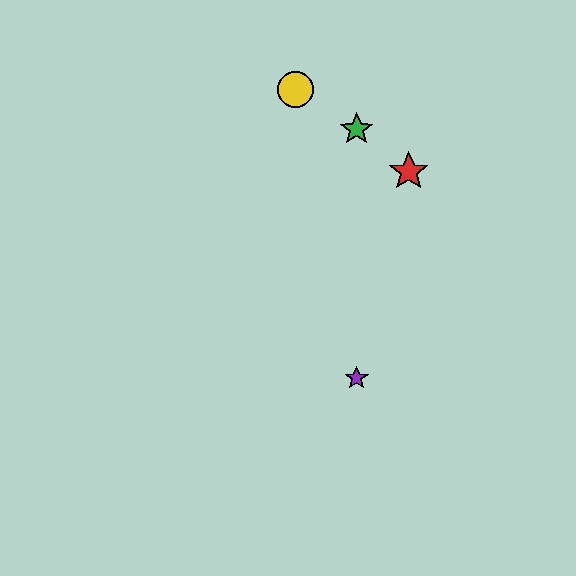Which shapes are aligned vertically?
The blue star, the green star, the purple star are aligned vertically.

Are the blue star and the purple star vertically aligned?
Yes, both are at x≈357.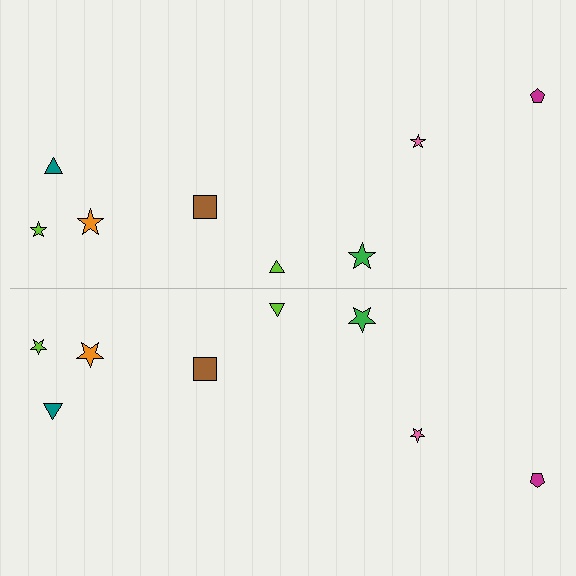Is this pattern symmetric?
Yes, this pattern has bilateral (reflection) symmetry.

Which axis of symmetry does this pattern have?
The pattern has a horizontal axis of symmetry running through the center of the image.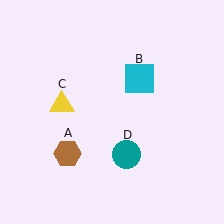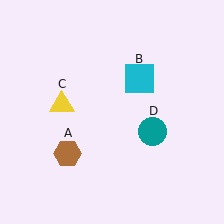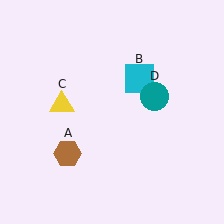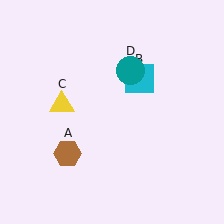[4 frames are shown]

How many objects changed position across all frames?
1 object changed position: teal circle (object D).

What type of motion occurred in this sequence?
The teal circle (object D) rotated counterclockwise around the center of the scene.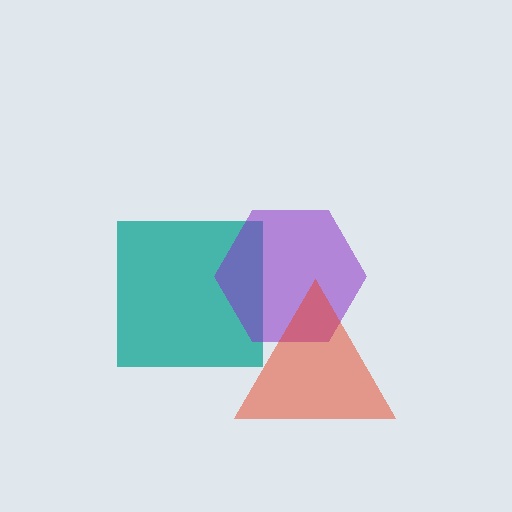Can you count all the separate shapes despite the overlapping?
Yes, there are 3 separate shapes.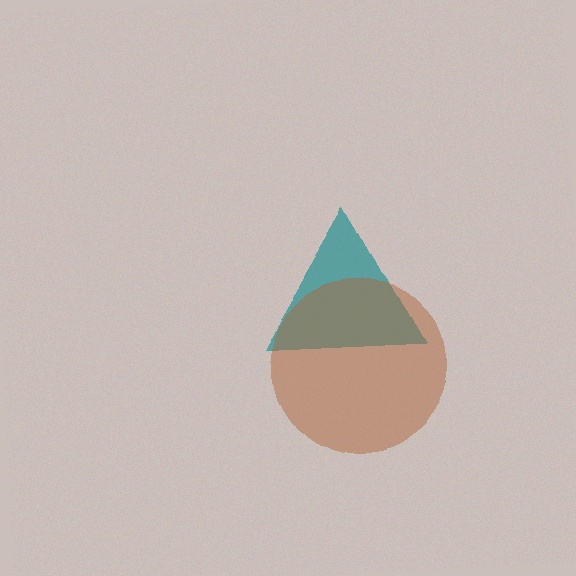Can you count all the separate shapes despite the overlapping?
Yes, there are 2 separate shapes.